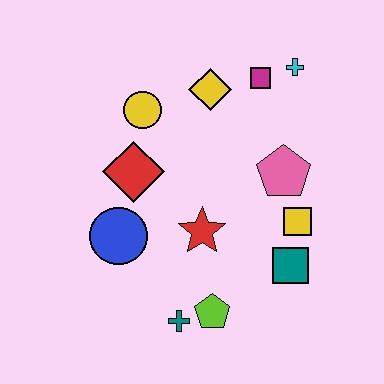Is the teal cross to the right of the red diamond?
Yes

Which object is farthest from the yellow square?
The yellow circle is farthest from the yellow square.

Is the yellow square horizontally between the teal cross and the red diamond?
No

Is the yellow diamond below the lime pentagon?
No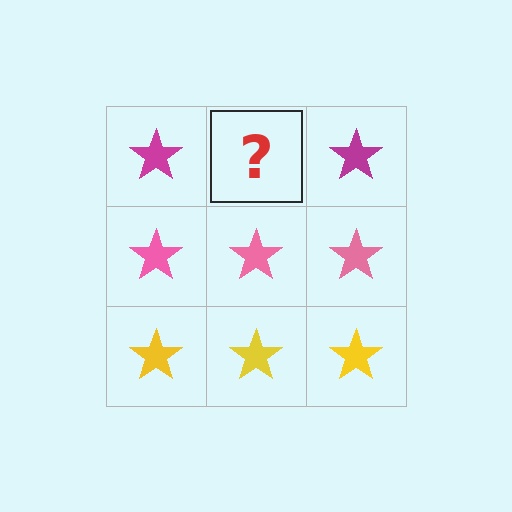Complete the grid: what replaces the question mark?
The question mark should be replaced with a magenta star.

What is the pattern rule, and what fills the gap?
The rule is that each row has a consistent color. The gap should be filled with a magenta star.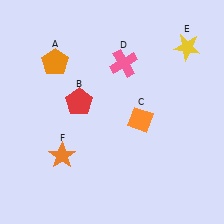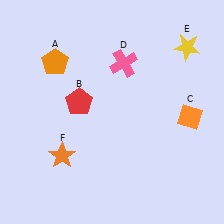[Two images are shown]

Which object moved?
The orange diamond (C) moved right.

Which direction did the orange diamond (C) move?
The orange diamond (C) moved right.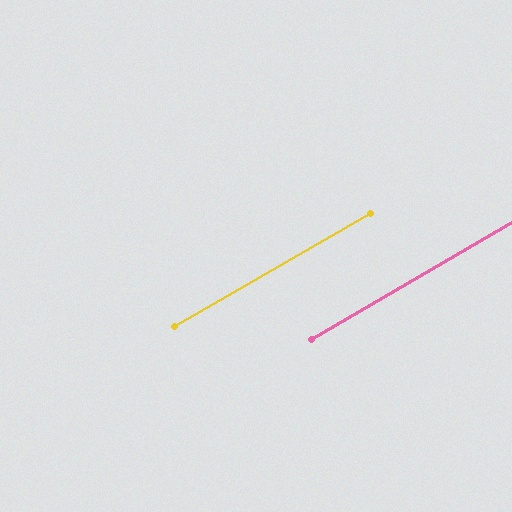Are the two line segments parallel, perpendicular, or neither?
Parallel — their directions differ by only 0.4°.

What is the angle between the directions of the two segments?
Approximately 0 degrees.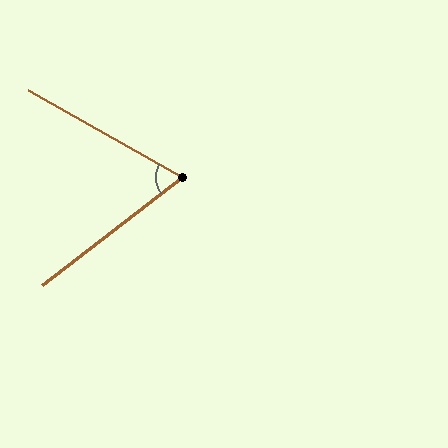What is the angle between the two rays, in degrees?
Approximately 67 degrees.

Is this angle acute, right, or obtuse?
It is acute.